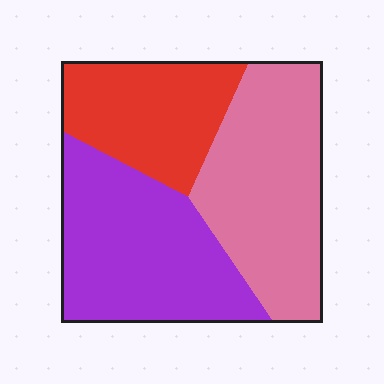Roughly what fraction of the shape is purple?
Purple covers around 35% of the shape.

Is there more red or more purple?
Purple.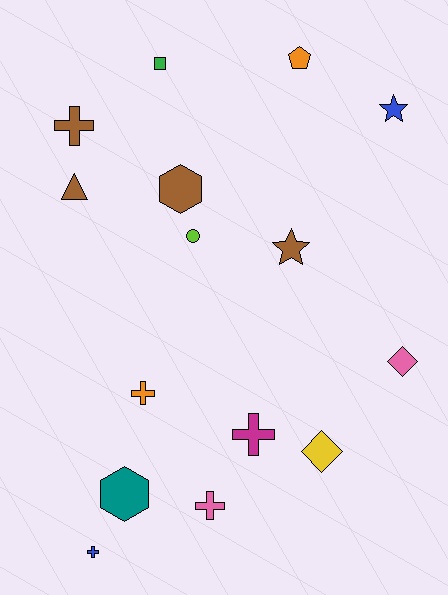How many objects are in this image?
There are 15 objects.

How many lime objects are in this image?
There is 1 lime object.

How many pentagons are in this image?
There is 1 pentagon.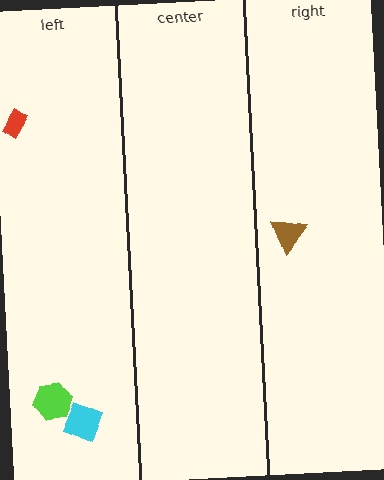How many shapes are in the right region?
1.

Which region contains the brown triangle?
The right region.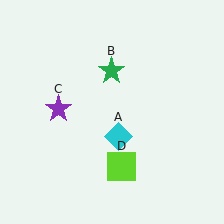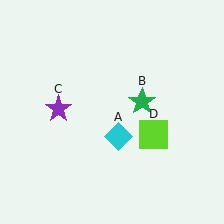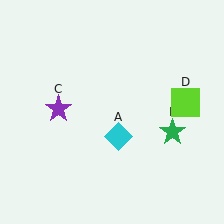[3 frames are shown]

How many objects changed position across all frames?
2 objects changed position: green star (object B), lime square (object D).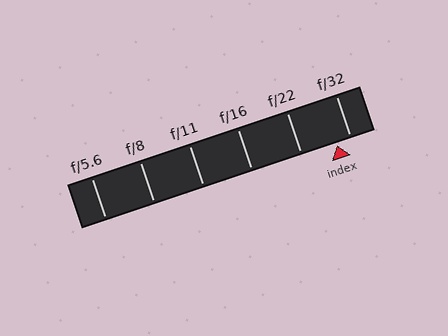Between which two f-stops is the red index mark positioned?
The index mark is between f/22 and f/32.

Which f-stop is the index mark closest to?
The index mark is closest to f/32.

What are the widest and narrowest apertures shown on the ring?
The widest aperture shown is f/5.6 and the narrowest is f/32.